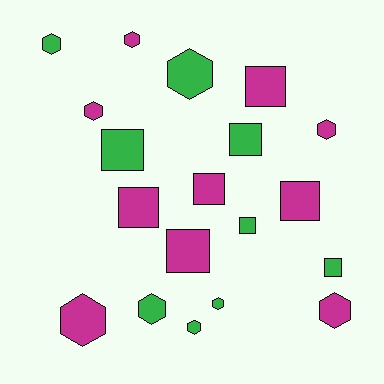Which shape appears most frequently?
Hexagon, with 10 objects.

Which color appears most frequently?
Magenta, with 10 objects.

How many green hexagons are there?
There are 5 green hexagons.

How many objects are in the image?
There are 19 objects.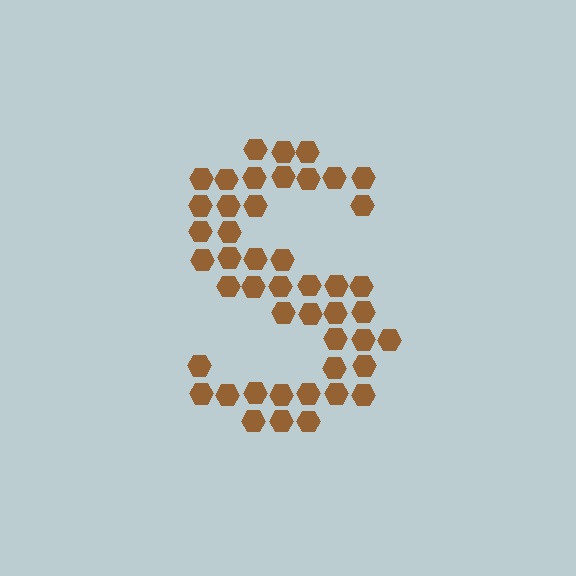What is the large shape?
The large shape is the letter S.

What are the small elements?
The small elements are hexagons.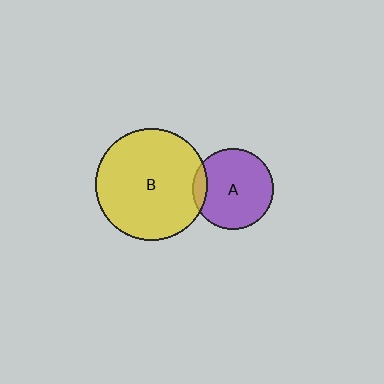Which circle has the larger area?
Circle B (yellow).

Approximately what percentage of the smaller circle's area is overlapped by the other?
Approximately 10%.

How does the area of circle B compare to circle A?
Approximately 1.9 times.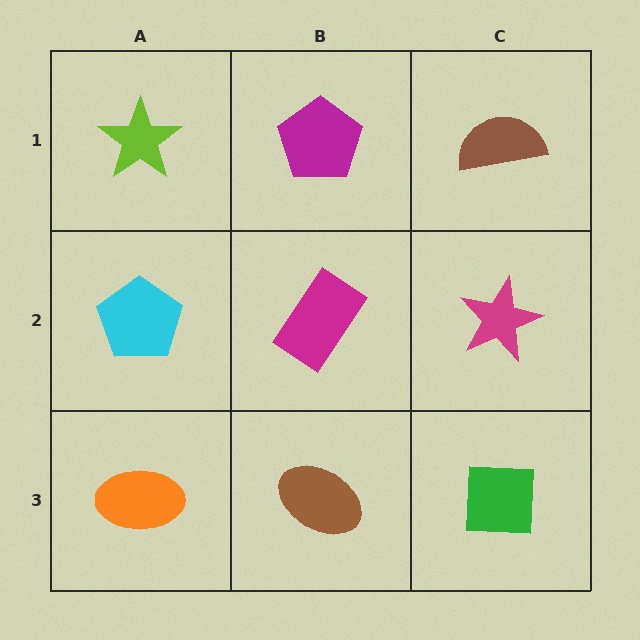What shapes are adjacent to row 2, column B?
A magenta pentagon (row 1, column B), a brown ellipse (row 3, column B), a cyan pentagon (row 2, column A), a magenta star (row 2, column C).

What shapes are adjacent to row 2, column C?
A brown semicircle (row 1, column C), a green square (row 3, column C), a magenta rectangle (row 2, column B).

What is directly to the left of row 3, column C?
A brown ellipse.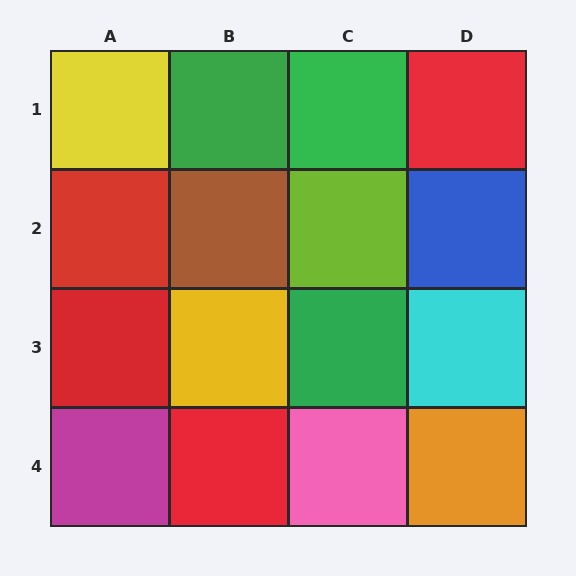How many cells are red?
4 cells are red.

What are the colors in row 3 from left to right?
Red, yellow, green, cyan.